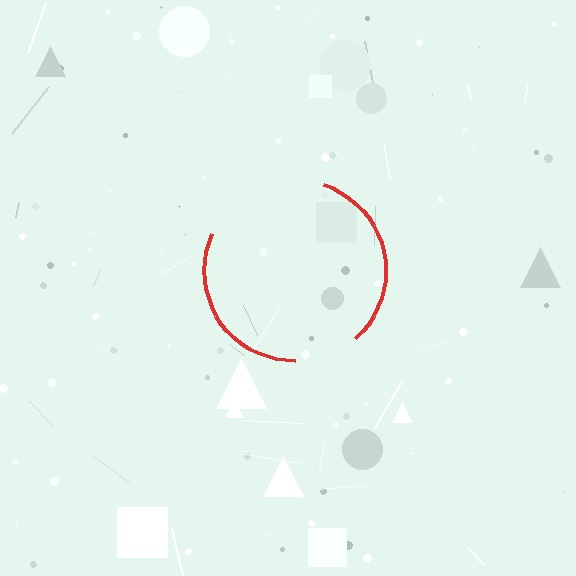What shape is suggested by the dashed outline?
The dashed outline suggests a circle.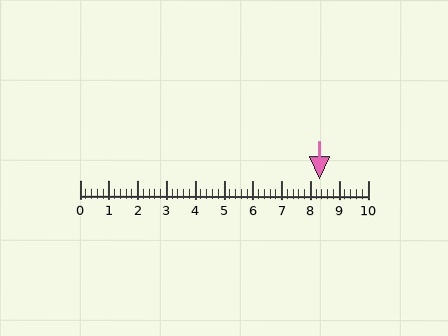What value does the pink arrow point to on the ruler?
The pink arrow points to approximately 8.3.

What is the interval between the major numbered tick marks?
The major tick marks are spaced 1 units apart.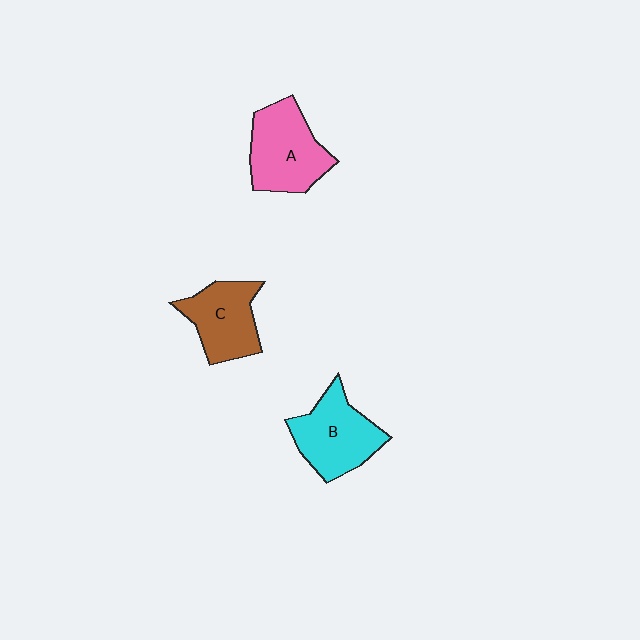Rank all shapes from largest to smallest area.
From largest to smallest: A (pink), B (cyan), C (brown).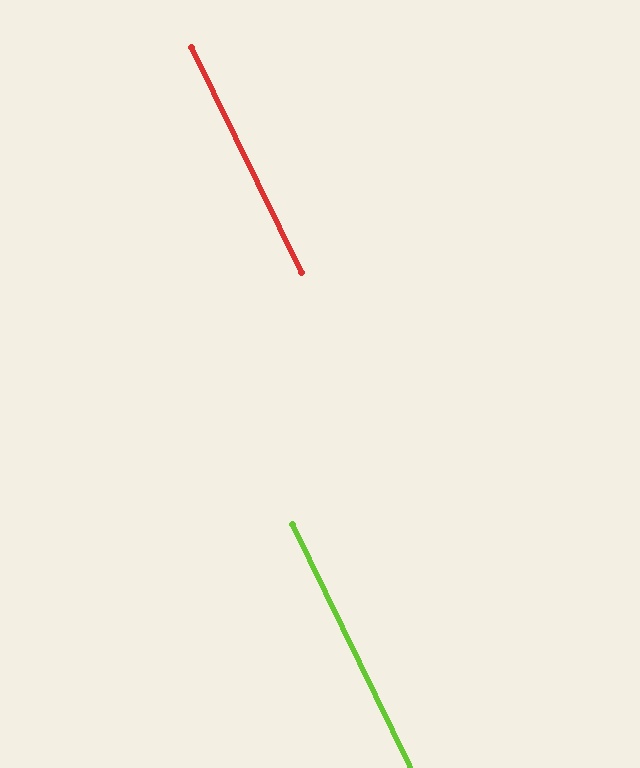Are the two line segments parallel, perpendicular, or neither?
Parallel — their directions differ by only 0.2°.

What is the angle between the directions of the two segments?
Approximately 0 degrees.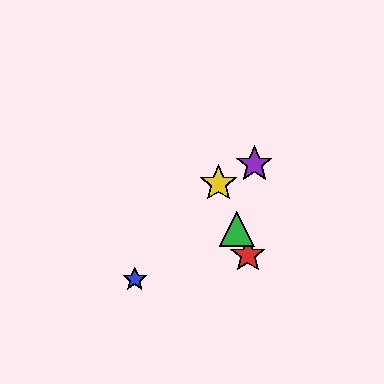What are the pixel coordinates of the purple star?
The purple star is at (254, 164).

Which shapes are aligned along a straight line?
The red star, the green triangle, the yellow star are aligned along a straight line.